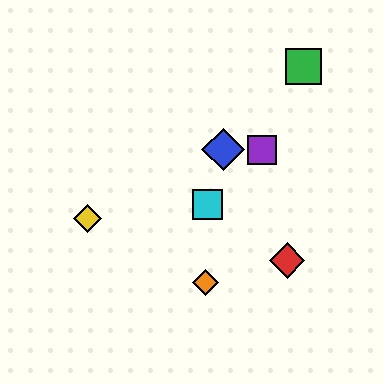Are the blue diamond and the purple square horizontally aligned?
Yes, both are at y≈150.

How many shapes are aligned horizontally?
2 shapes (the blue diamond, the purple square) are aligned horizontally.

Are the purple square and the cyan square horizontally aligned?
No, the purple square is at y≈150 and the cyan square is at y≈205.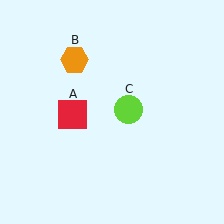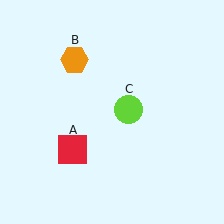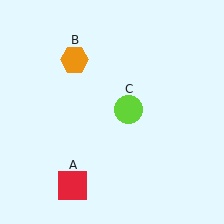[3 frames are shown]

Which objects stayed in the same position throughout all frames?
Orange hexagon (object B) and lime circle (object C) remained stationary.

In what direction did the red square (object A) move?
The red square (object A) moved down.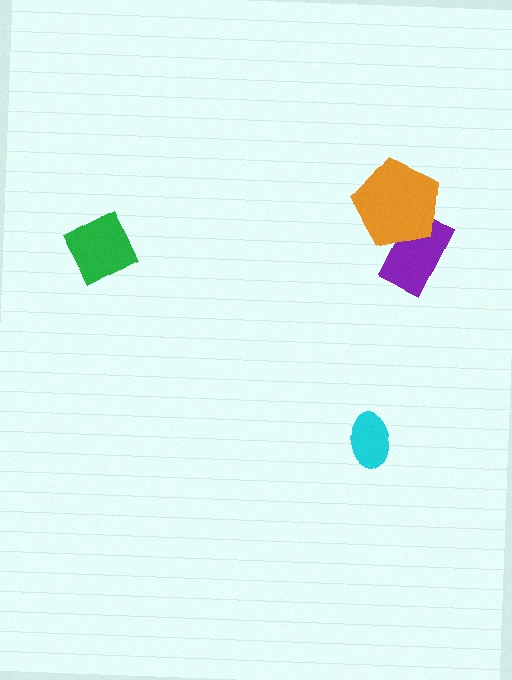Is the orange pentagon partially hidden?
No, no other shape covers it.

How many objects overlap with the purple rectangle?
1 object overlaps with the purple rectangle.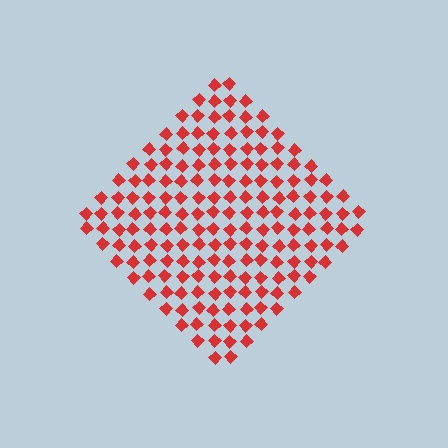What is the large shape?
The large shape is a diamond.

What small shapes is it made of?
It is made of small diamonds.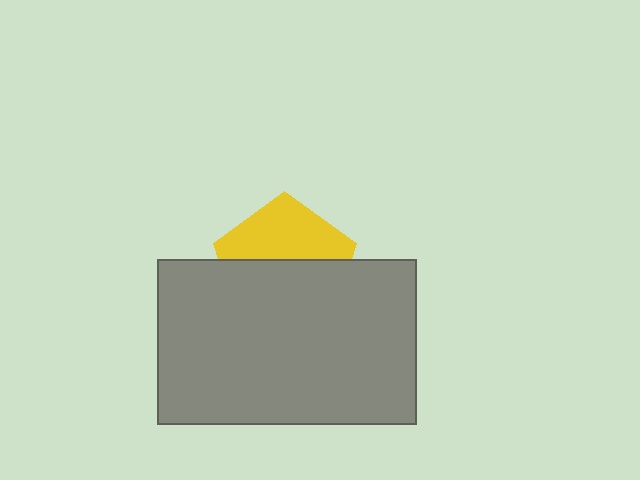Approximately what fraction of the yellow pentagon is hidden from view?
Roughly 57% of the yellow pentagon is hidden behind the gray rectangle.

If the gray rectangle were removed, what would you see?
You would see the complete yellow pentagon.